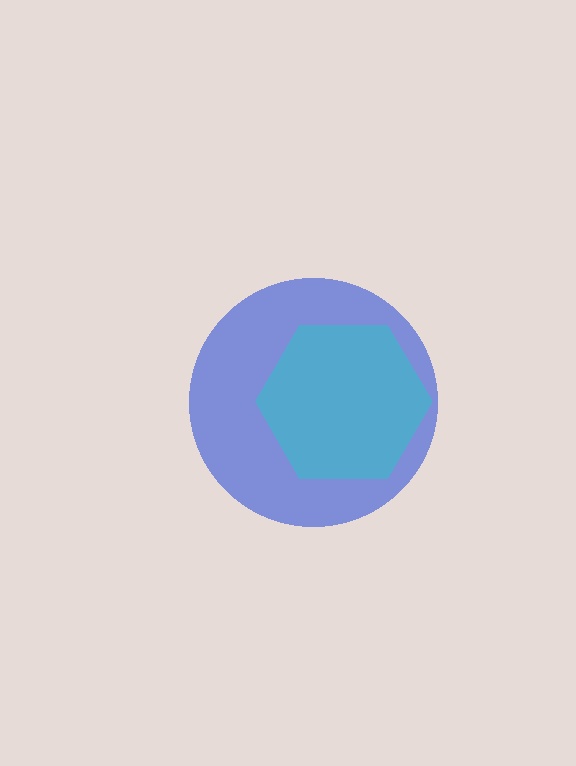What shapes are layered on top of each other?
The layered shapes are: a blue circle, a cyan hexagon.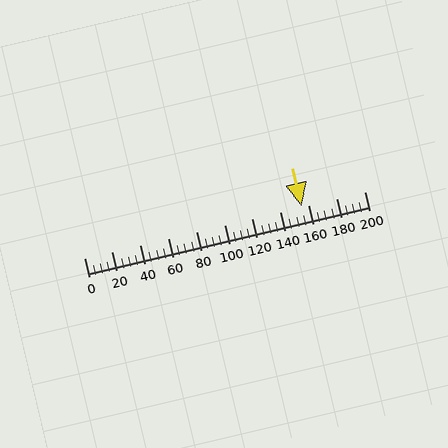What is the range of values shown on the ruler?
The ruler shows values from 0 to 200.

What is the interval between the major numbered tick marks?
The major tick marks are spaced 20 units apart.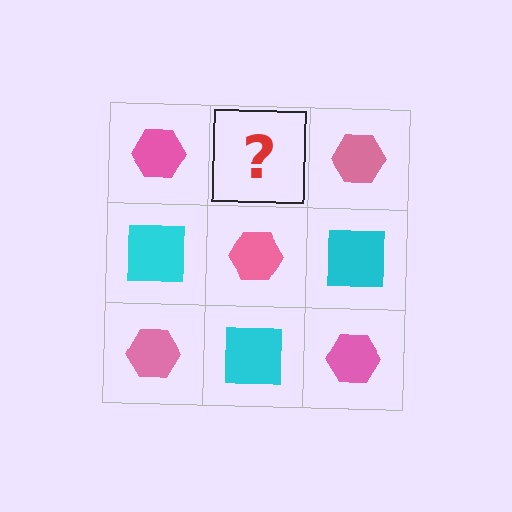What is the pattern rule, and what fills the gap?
The rule is that it alternates pink hexagon and cyan square in a checkerboard pattern. The gap should be filled with a cyan square.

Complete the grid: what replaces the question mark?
The question mark should be replaced with a cyan square.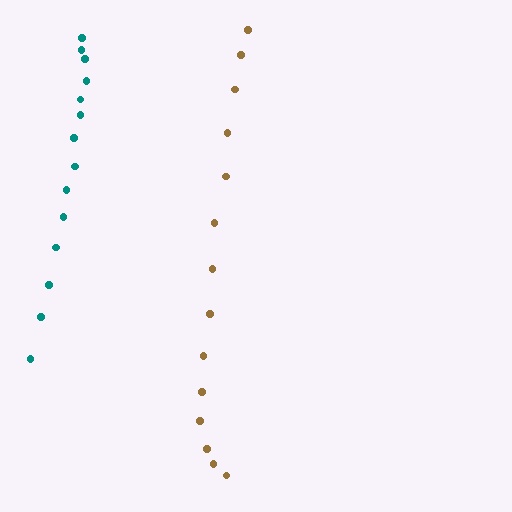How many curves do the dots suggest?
There are 2 distinct paths.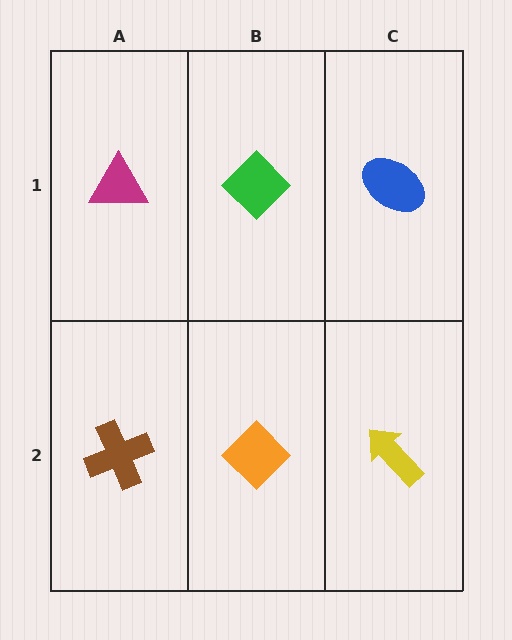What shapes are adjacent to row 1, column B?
An orange diamond (row 2, column B), a magenta triangle (row 1, column A), a blue ellipse (row 1, column C).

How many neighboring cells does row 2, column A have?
2.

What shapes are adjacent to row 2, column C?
A blue ellipse (row 1, column C), an orange diamond (row 2, column B).